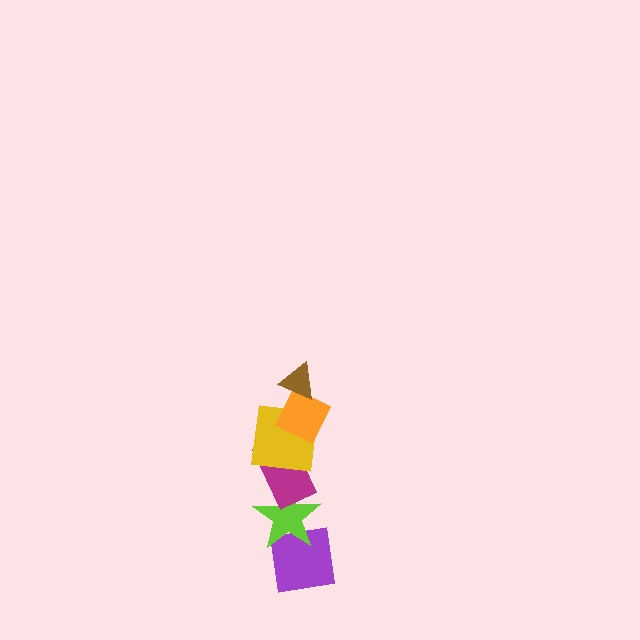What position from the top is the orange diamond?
The orange diamond is 2nd from the top.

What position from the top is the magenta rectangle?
The magenta rectangle is 4th from the top.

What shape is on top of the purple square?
The lime star is on top of the purple square.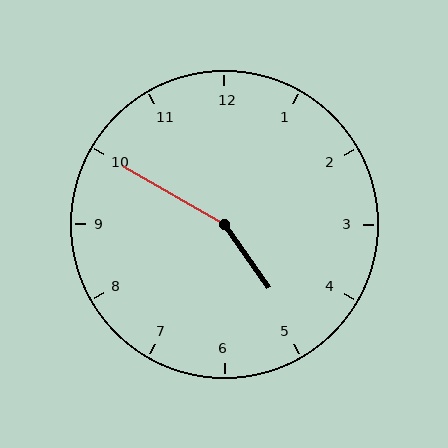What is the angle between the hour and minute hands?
Approximately 155 degrees.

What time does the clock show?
4:50.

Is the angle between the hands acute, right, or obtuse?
It is obtuse.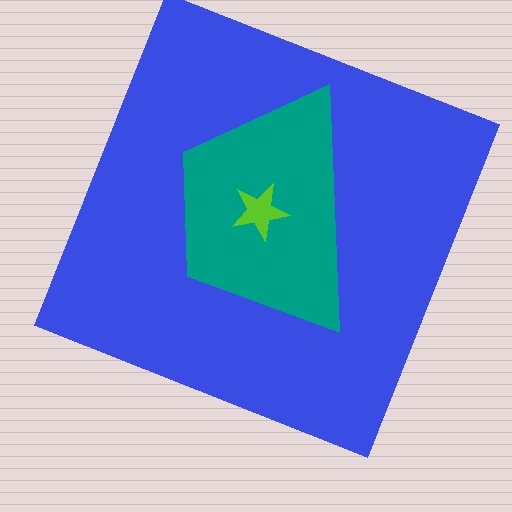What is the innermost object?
The lime star.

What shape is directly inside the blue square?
The teal trapezoid.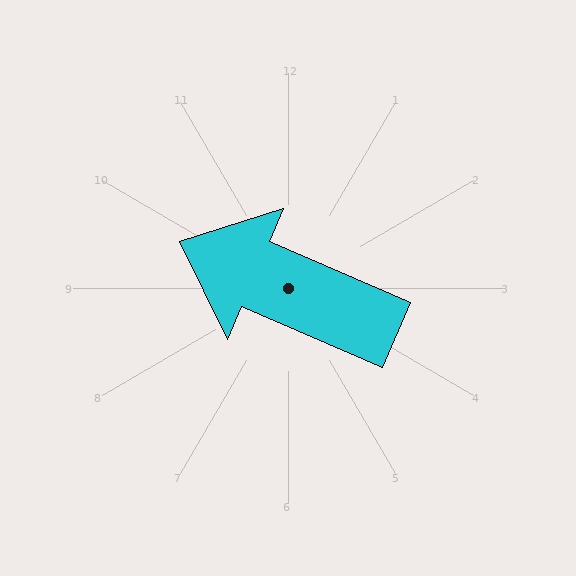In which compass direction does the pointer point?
Northwest.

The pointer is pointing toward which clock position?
Roughly 10 o'clock.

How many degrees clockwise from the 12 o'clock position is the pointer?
Approximately 293 degrees.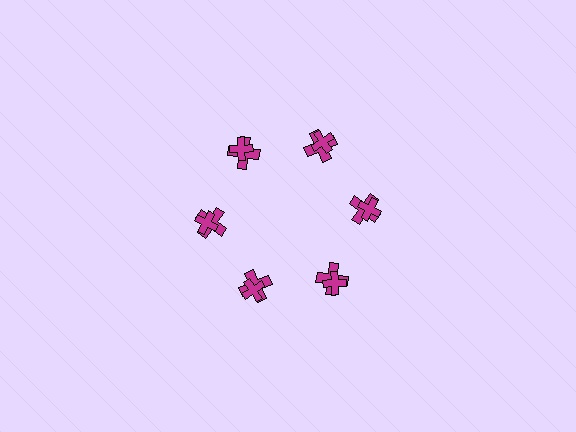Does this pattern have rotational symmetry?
Yes, this pattern has 6-fold rotational symmetry. It looks the same after rotating 60 degrees around the center.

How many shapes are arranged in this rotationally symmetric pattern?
There are 12 shapes, arranged in 6 groups of 2.